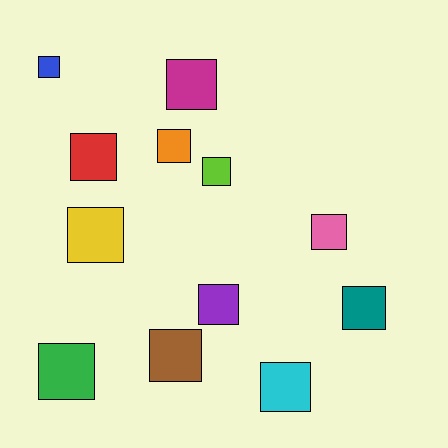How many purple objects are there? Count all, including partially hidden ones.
There is 1 purple object.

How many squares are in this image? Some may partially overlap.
There are 12 squares.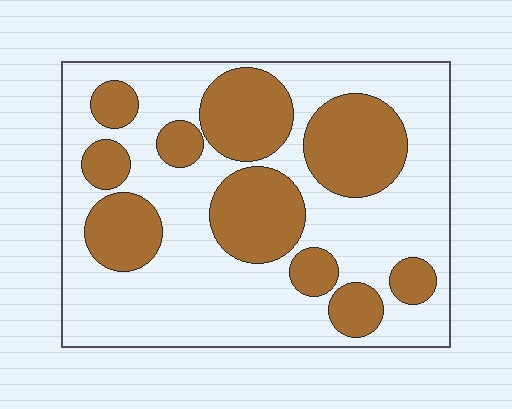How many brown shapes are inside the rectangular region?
10.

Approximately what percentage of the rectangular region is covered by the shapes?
Approximately 35%.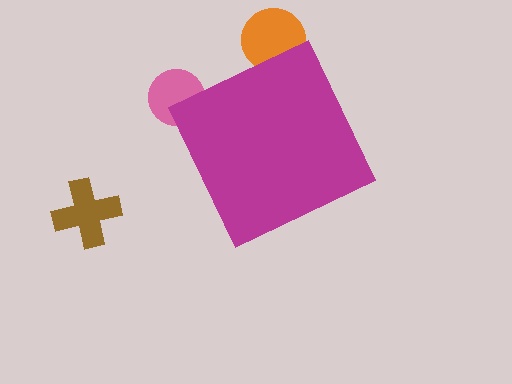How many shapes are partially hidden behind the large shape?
2 shapes are partially hidden.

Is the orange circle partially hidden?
Yes, the orange circle is partially hidden behind the magenta diamond.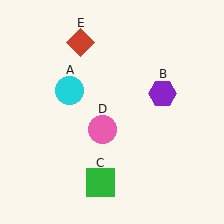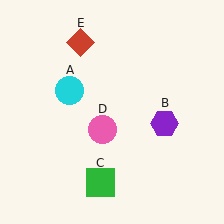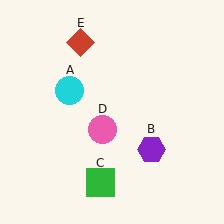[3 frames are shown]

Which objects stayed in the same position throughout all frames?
Cyan circle (object A) and green square (object C) and pink circle (object D) and red diamond (object E) remained stationary.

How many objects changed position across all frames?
1 object changed position: purple hexagon (object B).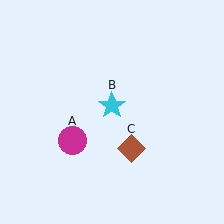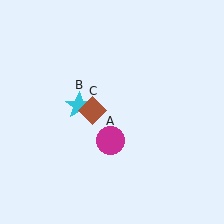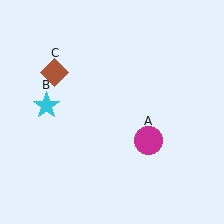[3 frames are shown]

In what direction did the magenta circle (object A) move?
The magenta circle (object A) moved right.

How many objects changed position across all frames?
3 objects changed position: magenta circle (object A), cyan star (object B), brown diamond (object C).